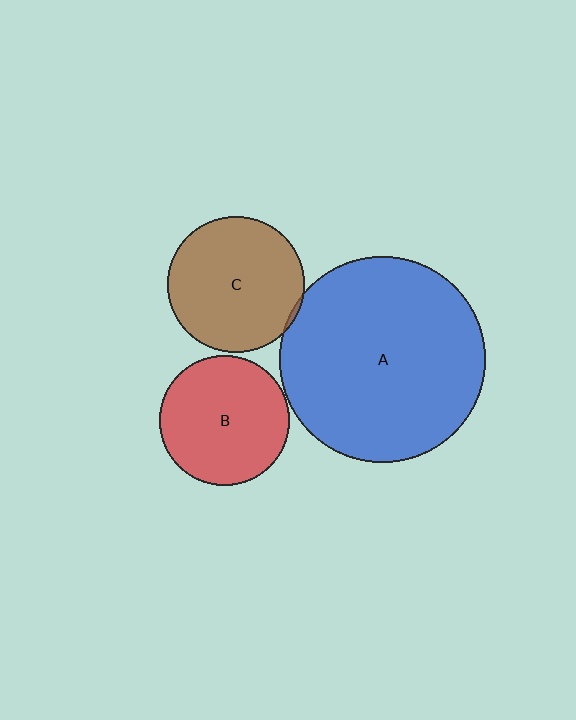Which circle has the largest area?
Circle A (blue).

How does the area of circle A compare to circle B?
Approximately 2.5 times.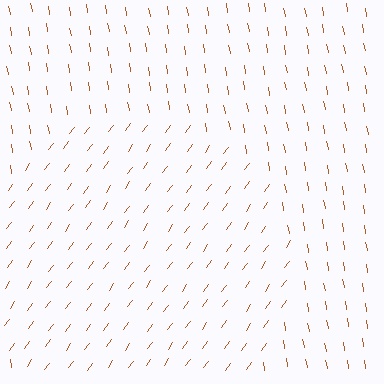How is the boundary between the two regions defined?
The boundary is defined purely by a change in line orientation (approximately 45 degrees difference). All lines are the same color and thickness.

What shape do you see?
I see a circle.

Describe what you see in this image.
The image is filled with small brown line segments. A circle region in the image has lines oriented differently from the surrounding lines, creating a visible texture boundary.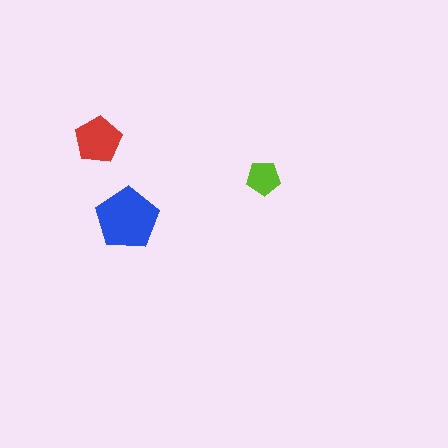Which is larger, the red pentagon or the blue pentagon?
The blue one.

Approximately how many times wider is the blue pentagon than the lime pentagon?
About 2 times wider.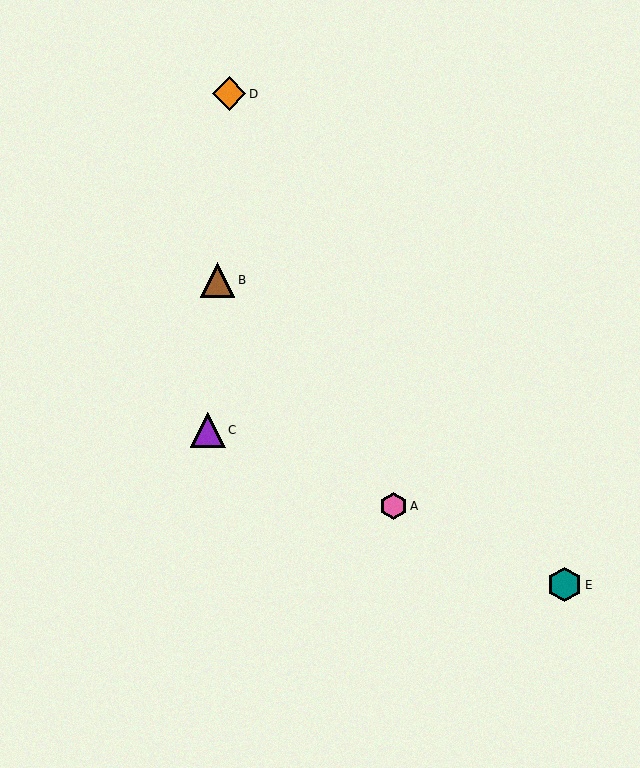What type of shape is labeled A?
Shape A is a pink hexagon.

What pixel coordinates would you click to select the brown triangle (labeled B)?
Click at (217, 280) to select the brown triangle B.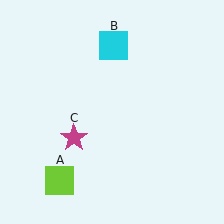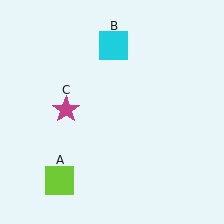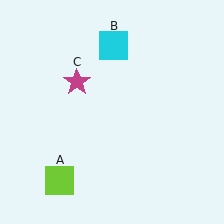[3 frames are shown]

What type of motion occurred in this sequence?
The magenta star (object C) rotated clockwise around the center of the scene.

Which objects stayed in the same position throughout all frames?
Lime square (object A) and cyan square (object B) remained stationary.